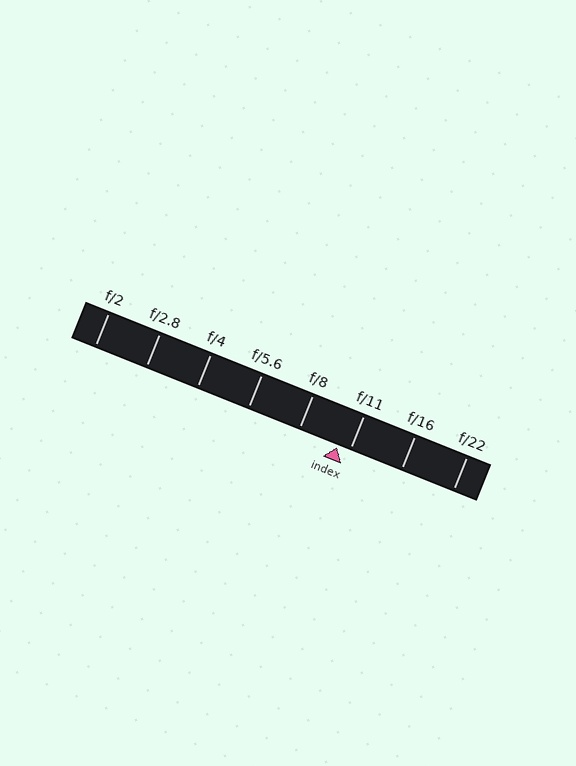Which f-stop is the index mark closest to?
The index mark is closest to f/11.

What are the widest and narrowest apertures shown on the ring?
The widest aperture shown is f/2 and the narrowest is f/22.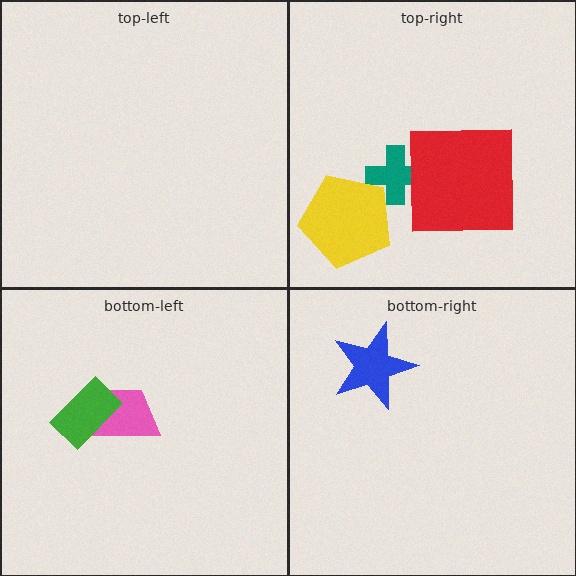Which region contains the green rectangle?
The bottom-left region.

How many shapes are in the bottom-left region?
2.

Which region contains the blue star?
The bottom-right region.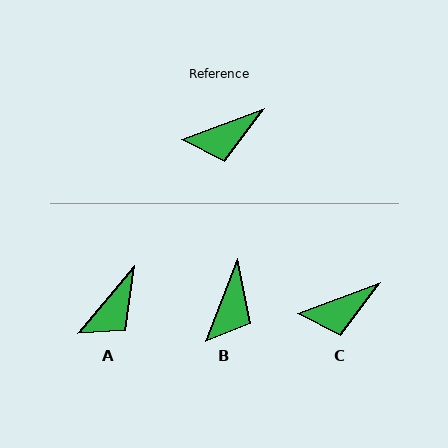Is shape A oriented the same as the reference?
No, it is off by about 29 degrees.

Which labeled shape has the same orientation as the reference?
C.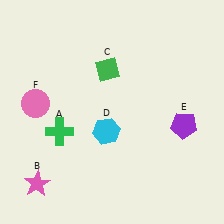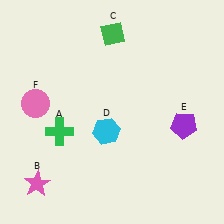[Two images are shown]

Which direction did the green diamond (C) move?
The green diamond (C) moved up.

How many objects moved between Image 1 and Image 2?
1 object moved between the two images.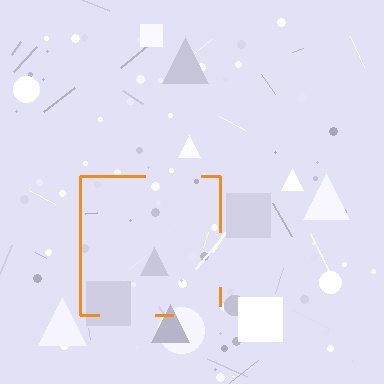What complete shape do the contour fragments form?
The contour fragments form a square.